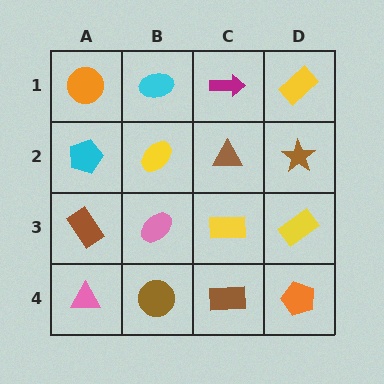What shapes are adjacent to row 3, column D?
A brown star (row 2, column D), an orange pentagon (row 4, column D), a yellow rectangle (row 3, column C).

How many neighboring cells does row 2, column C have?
4.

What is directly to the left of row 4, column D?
A brown rectangle.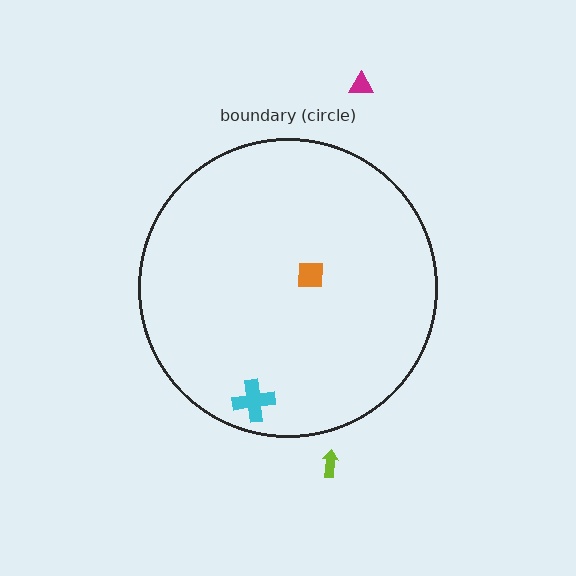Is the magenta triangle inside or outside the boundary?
Outside.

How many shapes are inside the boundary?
2 inside, 2 outside.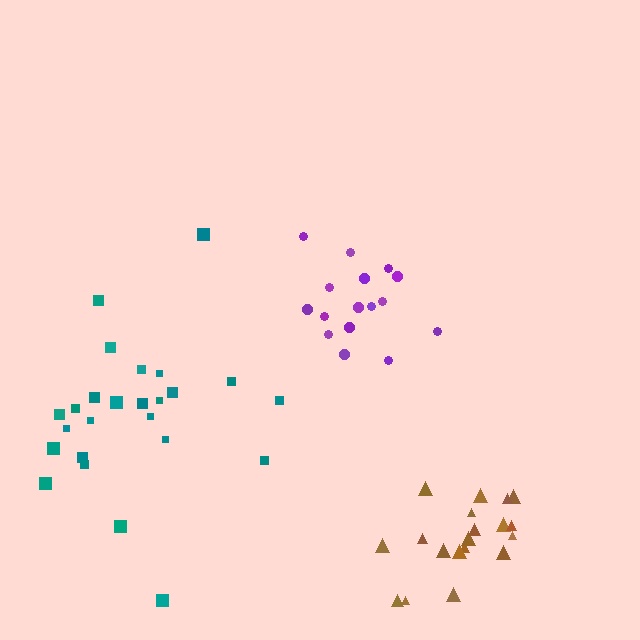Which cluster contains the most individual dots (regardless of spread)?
Teal (25).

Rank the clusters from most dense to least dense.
brown, purple, teal.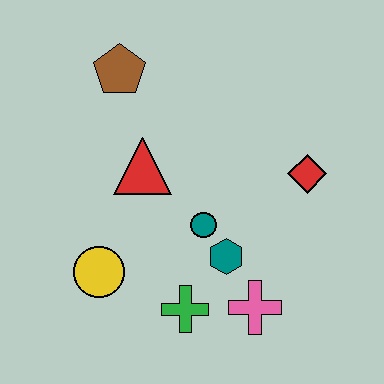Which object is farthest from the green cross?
The brown pentagon is farthest from the green cross.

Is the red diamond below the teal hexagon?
No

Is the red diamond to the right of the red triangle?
Yes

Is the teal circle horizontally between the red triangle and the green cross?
No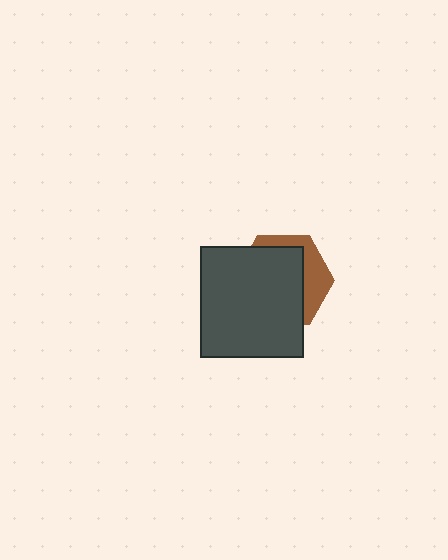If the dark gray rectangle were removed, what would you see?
You would see the complete brown hexagon.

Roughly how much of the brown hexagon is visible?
A small part of it is visible (roughly 31%).